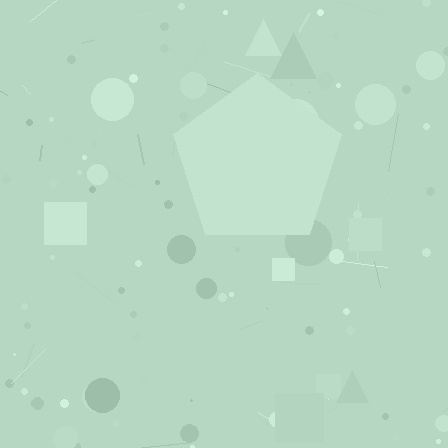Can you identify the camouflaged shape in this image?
The camouflaged shape is a pentagon.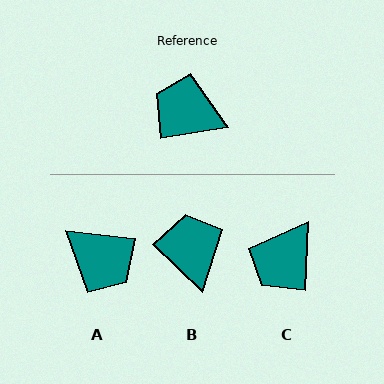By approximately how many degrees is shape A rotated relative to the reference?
Approximately 164 degrees counter-clockwise.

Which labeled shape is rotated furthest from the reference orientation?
A, about 164 degrees away.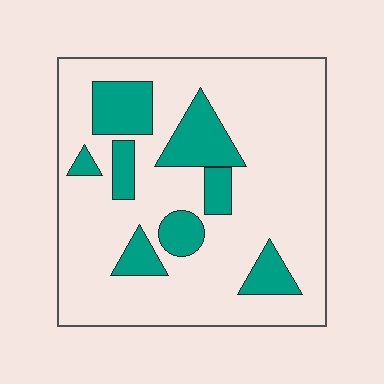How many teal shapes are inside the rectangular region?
8.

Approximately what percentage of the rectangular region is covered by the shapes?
Approximately 20%.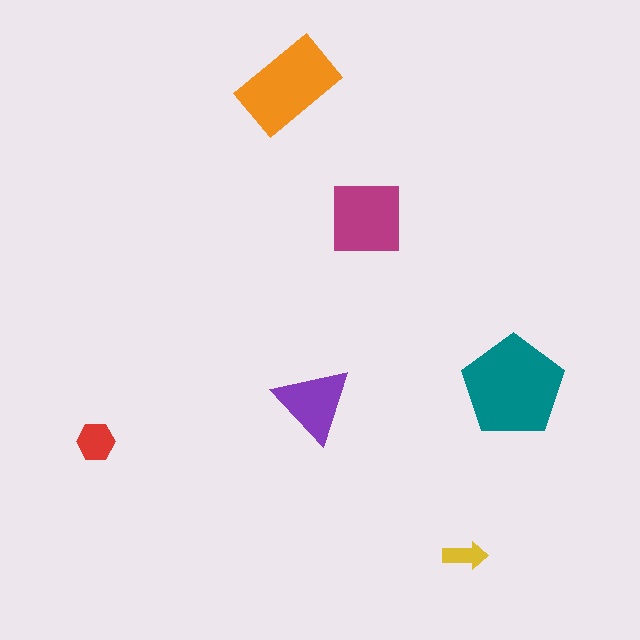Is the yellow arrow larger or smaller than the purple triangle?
Smaller.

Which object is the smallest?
The yellow arrow.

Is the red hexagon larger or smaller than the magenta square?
Smaller.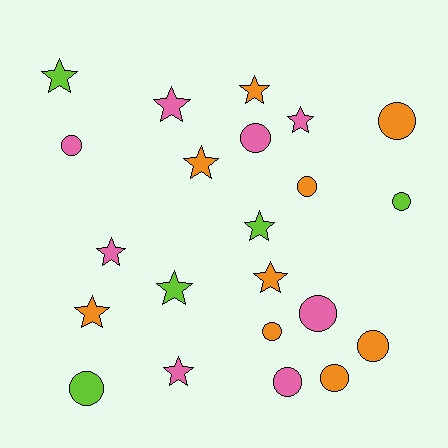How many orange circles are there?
There are 5 orange circles.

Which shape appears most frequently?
Star, with 11 objects.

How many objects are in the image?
There are 22 objects.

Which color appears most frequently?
Orange, with 9 objects.